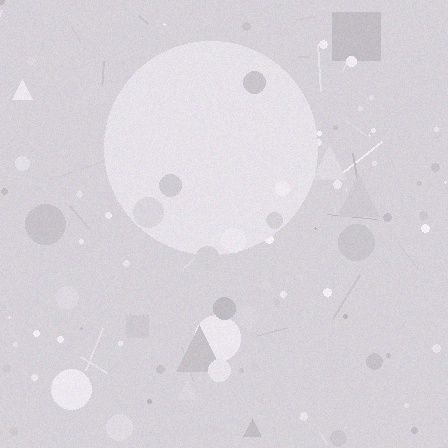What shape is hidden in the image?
A circle is hidden in the image.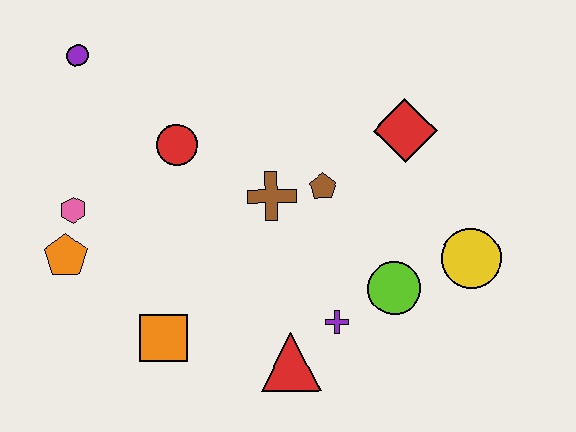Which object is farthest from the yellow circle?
The purple circle is farthest from the yellow circle.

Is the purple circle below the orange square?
No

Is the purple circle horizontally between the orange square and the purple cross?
No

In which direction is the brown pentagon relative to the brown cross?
The brown pentagon is to the right of the brown cross.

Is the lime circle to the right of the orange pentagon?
Yes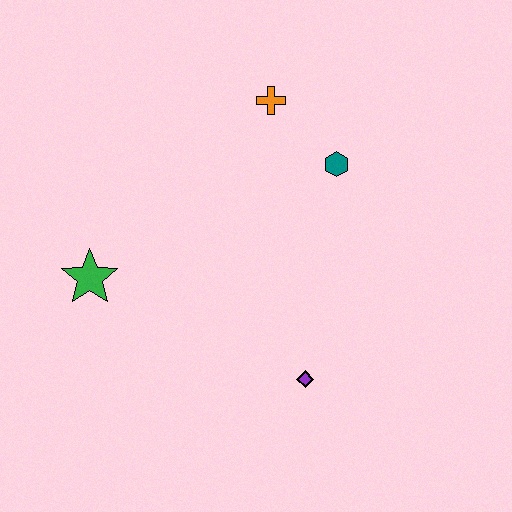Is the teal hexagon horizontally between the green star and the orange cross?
No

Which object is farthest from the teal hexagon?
The green star is farthest from the teal hexagon.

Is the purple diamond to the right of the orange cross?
Yes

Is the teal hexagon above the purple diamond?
Yes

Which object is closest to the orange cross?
The teal hexagon is closest to the orange cross.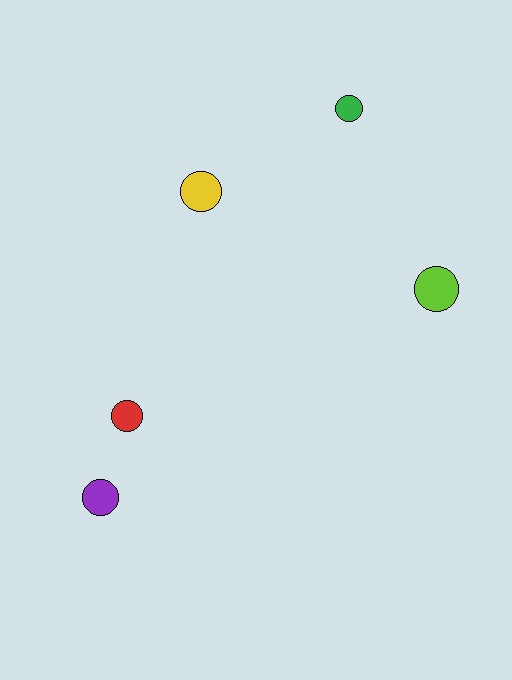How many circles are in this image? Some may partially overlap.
There are 5 circles.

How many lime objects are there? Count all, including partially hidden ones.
There is 1 lime object.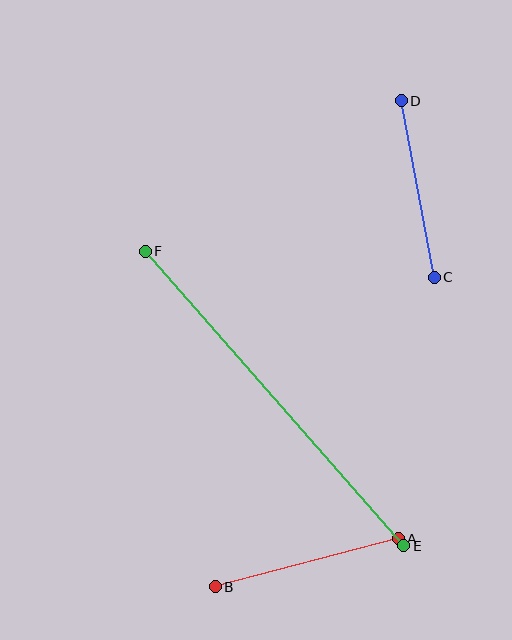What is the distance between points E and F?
The distance is approximately 392 pixels.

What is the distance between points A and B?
The distance is approximately 189 pixels.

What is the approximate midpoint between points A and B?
The midpoint is at approximately (307, 563) pixels.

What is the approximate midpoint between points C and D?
The midpoint is at approximately (418, 189) pixels.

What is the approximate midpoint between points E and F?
The midpoint is at approximately (275, 398) pixels.